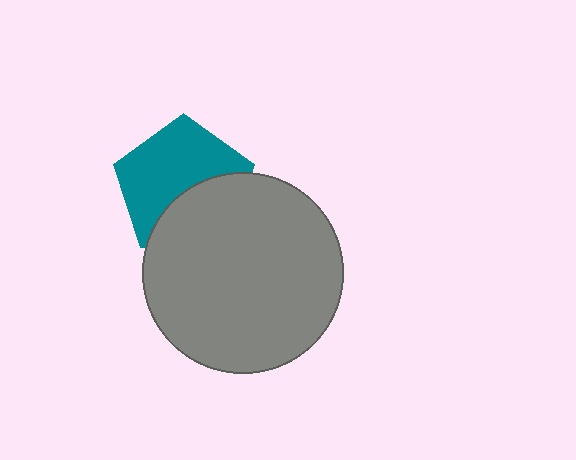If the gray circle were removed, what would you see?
You would see the complete teal pentagon.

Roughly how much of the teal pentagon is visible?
About half of it is visible (roughly 60%).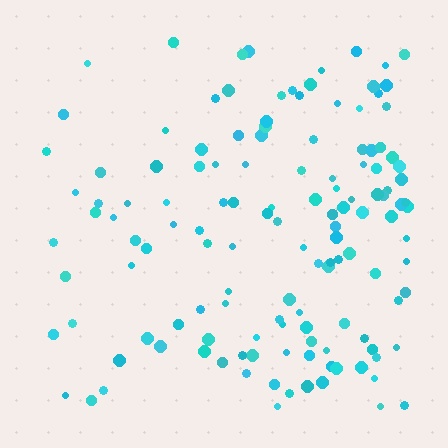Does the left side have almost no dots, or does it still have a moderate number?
Still a moderate number, just noticeably fewer than the right.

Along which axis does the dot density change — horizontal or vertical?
Horizontal.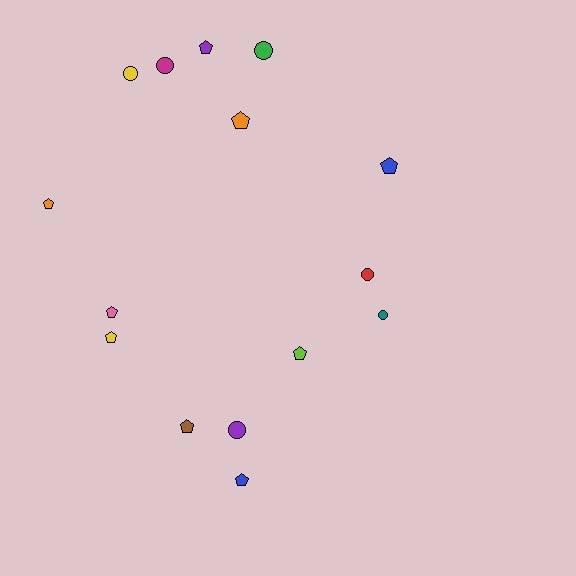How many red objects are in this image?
There is 1 red object.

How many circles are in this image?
There are 6 circles.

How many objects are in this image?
There are 15 objects.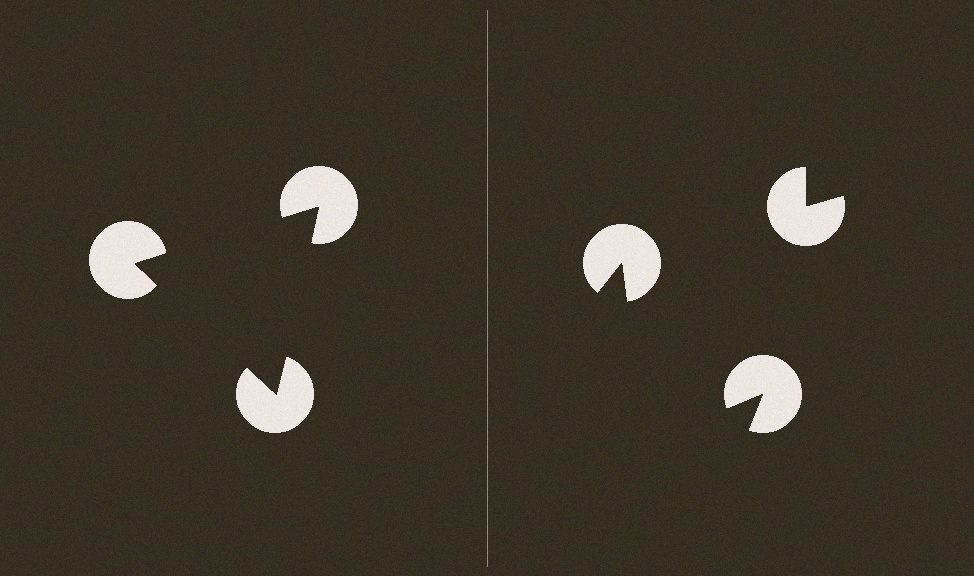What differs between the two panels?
The pac-man discs are positioned identically on both sides; only the wedge orientations differ. On the left they align to a triangle; on the right they are misaligned.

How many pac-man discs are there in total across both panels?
6 — 3 on each side.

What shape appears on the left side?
An illusory triangle.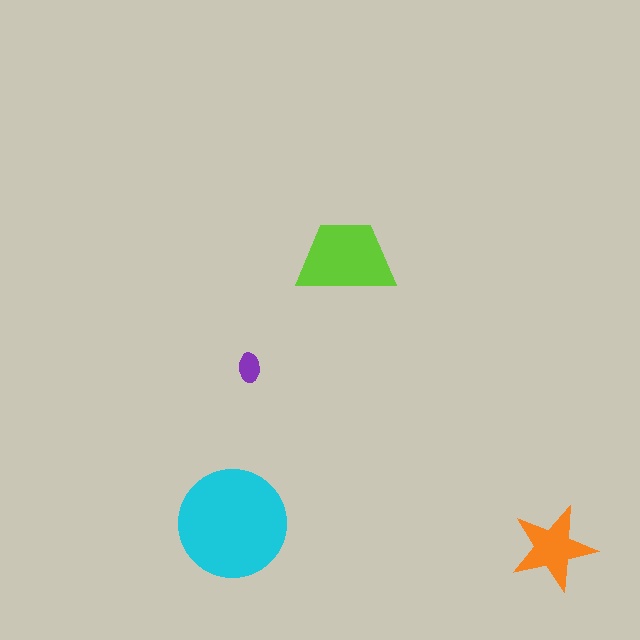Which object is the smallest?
The purple ellipse.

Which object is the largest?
The cyan circle.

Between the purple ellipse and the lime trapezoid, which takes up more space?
The lime trapezoid.